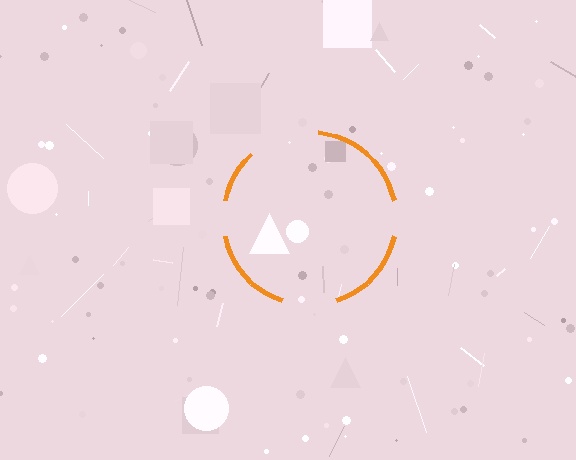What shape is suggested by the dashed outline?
The dashed outline suggests a circle.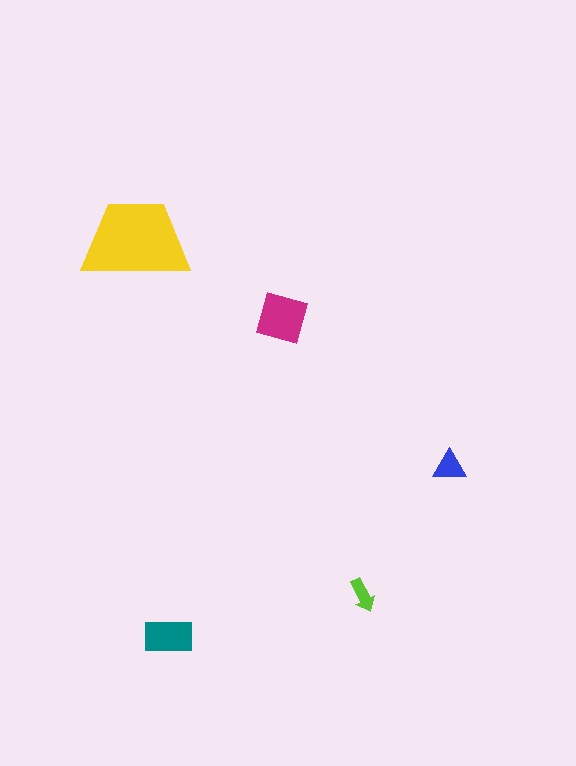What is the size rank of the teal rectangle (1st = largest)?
3rd.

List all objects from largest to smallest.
The yellow trapezoid, the magenta diamond, the teal rectangle, the blue triangle, the lime arrow.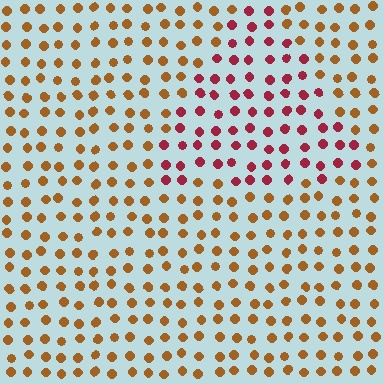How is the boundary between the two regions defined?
The boundary is defined purely by a slight shift in hue (about 45 degrees). Spacing, size, and orientation are identical on both sides.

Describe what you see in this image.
The image is filled with small brown elements in a uniform arrangement. A triangle-shaped region is visible where the elements are tinted to a slightly different hue, forming a subtle color boundary.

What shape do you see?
I see a triangle.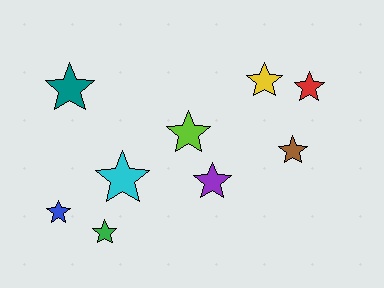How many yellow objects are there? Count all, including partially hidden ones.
There is 1 yellow object.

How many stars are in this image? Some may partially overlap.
There are 9 stars.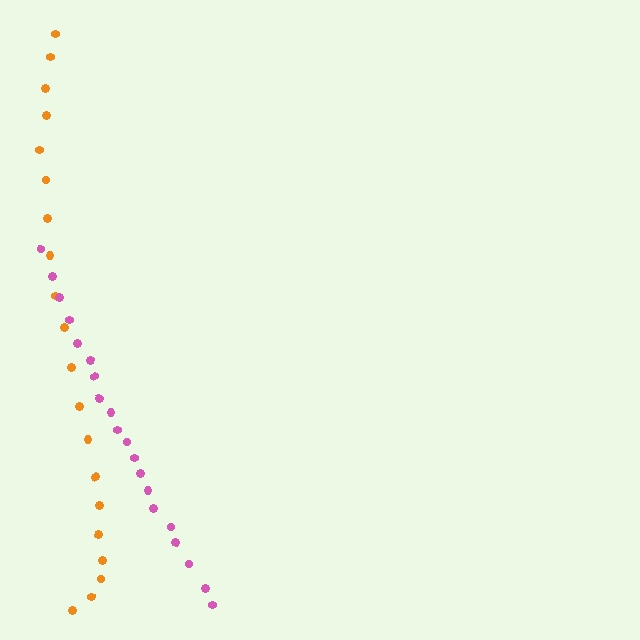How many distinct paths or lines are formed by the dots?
There are 2 distinct paths.